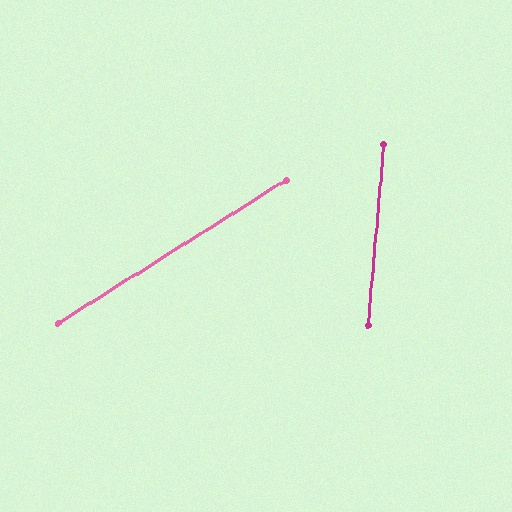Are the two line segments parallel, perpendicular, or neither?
Neither parallel nor perpendicular — they differ by about 53°.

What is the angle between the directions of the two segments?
Approximately 53 degrees.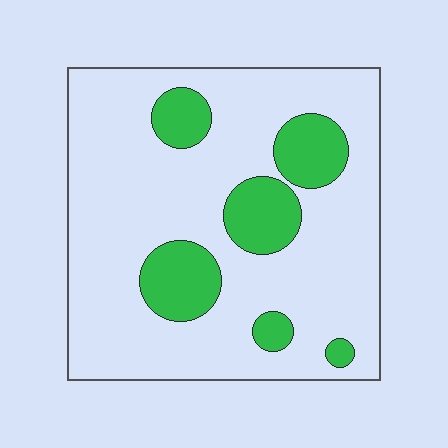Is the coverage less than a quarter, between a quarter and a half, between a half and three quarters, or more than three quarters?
Less than a quarter.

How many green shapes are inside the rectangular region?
6.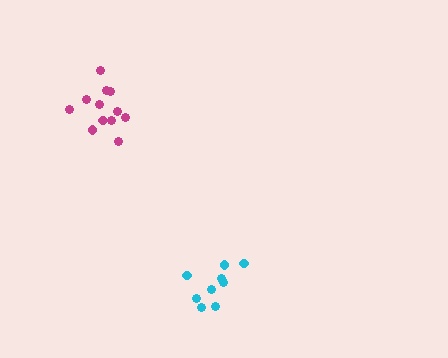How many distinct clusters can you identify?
There are 2 distinct clusters.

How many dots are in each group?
Group 1: 12 dots, Group 2: 9 dots (21 total).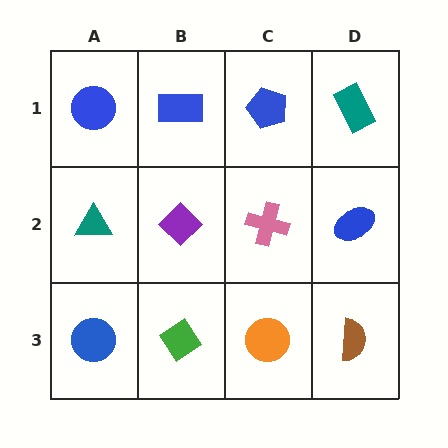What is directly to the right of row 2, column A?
A purple diamond.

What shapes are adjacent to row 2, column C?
A blue pentagon (row 1, column C), an orange circle (row 3, column C), a purple diamond (row 2, column B), a blue ellipse (row 2, column D).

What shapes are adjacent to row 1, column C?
A pink cross (row 2, column C), a blue rectangle (row 1, column B), a teal rectangle (row 1, column D).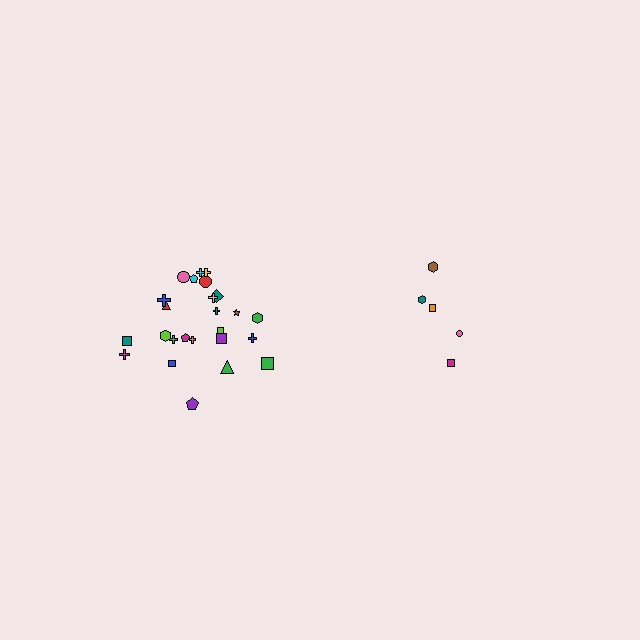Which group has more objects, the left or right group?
The left group.